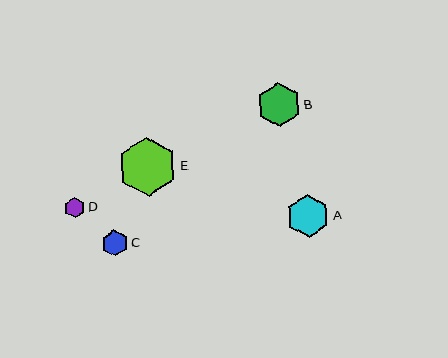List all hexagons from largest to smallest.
From largest to smallest: E, B, A, C, D.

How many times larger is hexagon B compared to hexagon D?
Hexagon B is approximately 2.2 times the size of hexagon D.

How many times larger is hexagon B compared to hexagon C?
Hexagon B is approximately 1.7 times the size of hexagon C.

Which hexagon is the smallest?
Hexagon D is the smallest with a size of approximately 20 pixels.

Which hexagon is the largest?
Hexagon E is the largest with a size of approximately 59 pixels.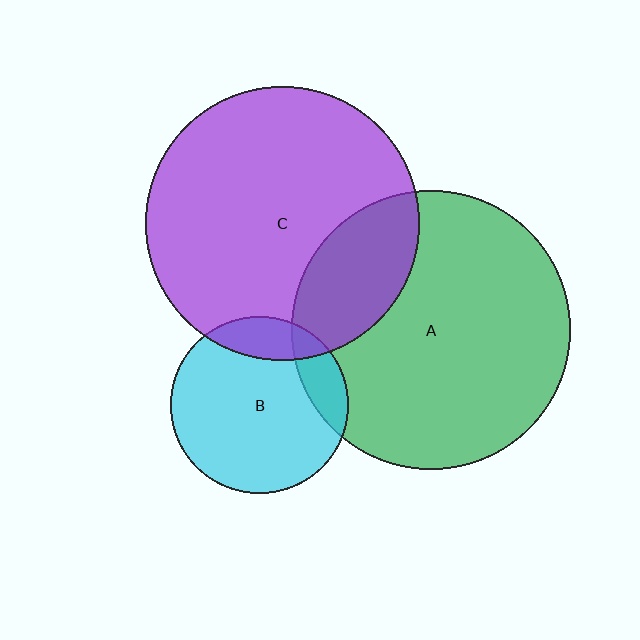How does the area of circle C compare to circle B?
Approximately 2.4 times.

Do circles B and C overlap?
Yes.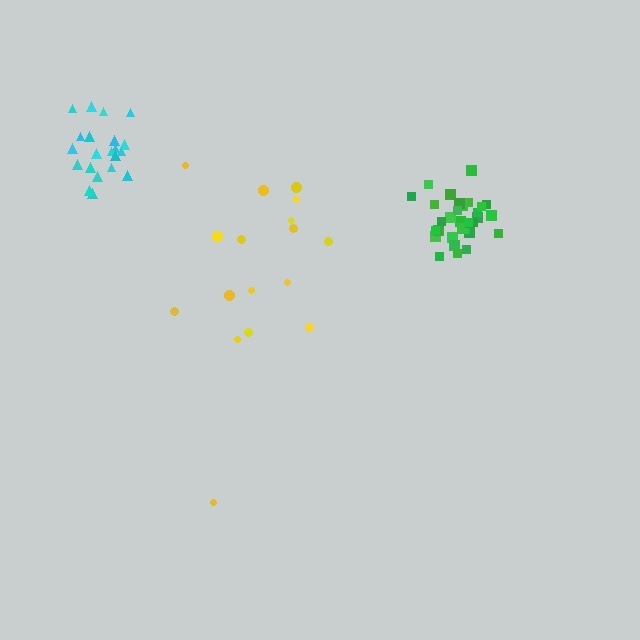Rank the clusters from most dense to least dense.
green, cyan, yellow.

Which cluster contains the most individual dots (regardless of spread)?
Green (32).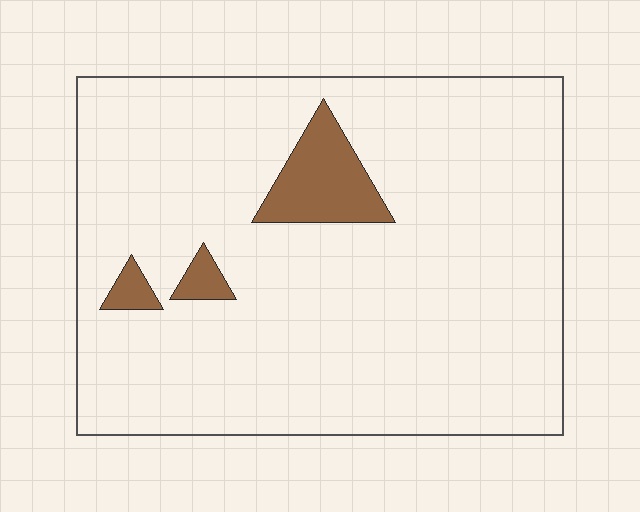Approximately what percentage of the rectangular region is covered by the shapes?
Approximately 5%.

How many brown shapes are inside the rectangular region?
3.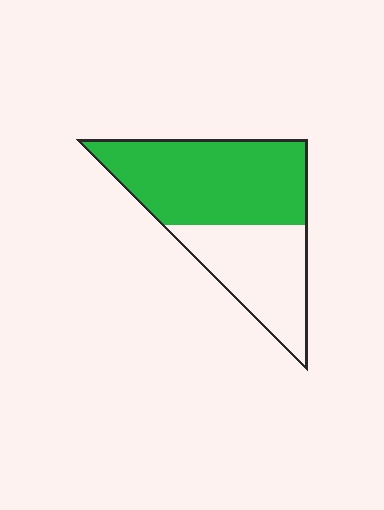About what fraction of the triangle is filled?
About three fifths (3/5).